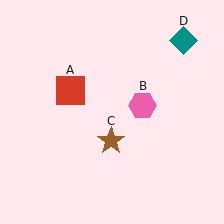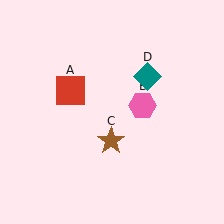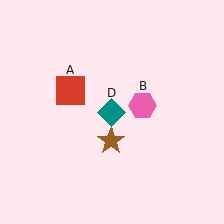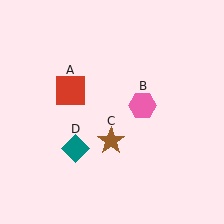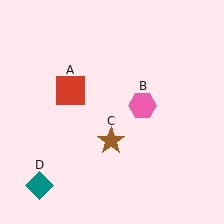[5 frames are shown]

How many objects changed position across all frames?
1 object changed position: teal diamond (object D).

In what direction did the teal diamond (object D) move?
The teal diamond (object D) moved down and to the left.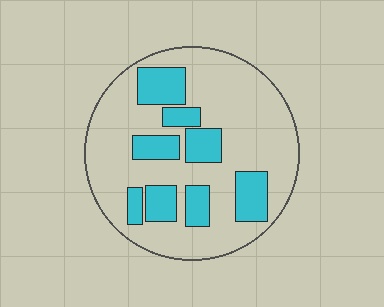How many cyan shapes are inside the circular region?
8.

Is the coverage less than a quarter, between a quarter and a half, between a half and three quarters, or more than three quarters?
Between a quarter and a half.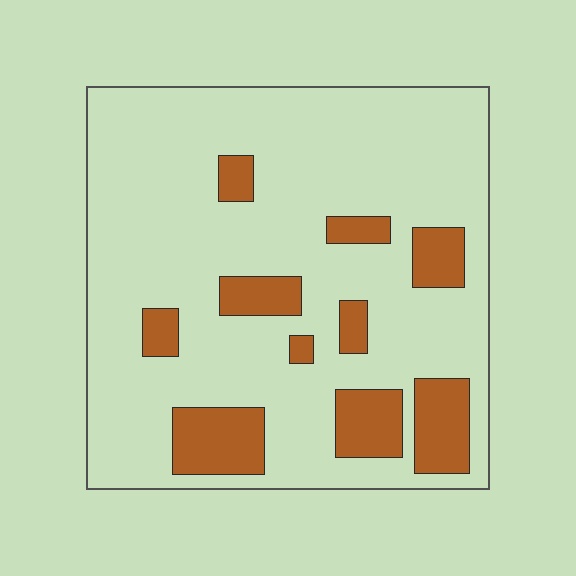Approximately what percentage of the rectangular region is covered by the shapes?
Approximately 20%.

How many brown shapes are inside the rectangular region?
10.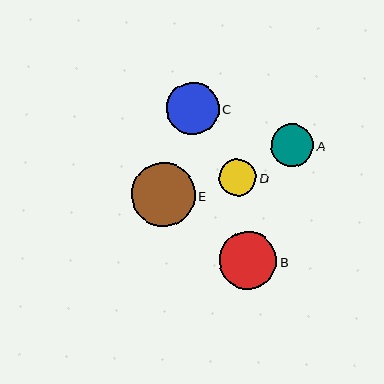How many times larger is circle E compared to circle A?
Circle E is approximately 1.5 times the size of circle A.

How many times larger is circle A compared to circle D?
Circle A is approximately 1.1 times the size of circle D.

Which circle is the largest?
Circle E is the largest with a size of approximately 63 pixels.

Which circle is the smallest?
Circle D is the smallest with a size of approximately 37 pixels.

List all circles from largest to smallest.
From largest to smallest: E, B, C, A, D.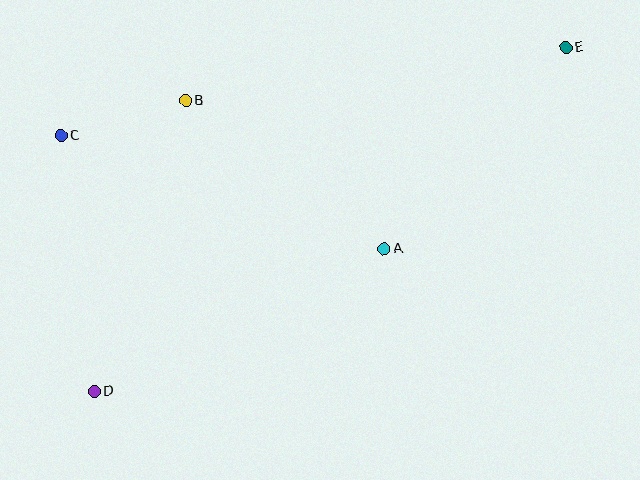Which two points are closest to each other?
Points B and C are closest to each other.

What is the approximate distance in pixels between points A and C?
The distance between A and C is approximately 342 pixels.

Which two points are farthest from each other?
Points D and E are farthest from each other.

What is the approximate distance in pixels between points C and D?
The distance between C and D is approximately 258 pixels.